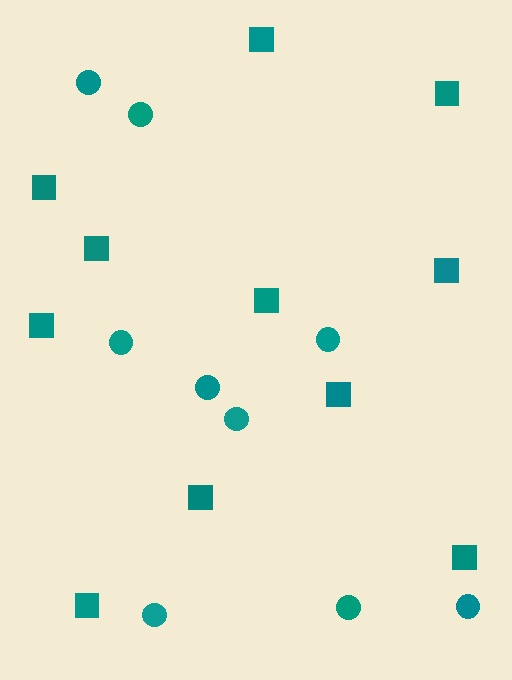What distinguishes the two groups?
There are 2 groups: one group of circles (9) and one group of squares (11).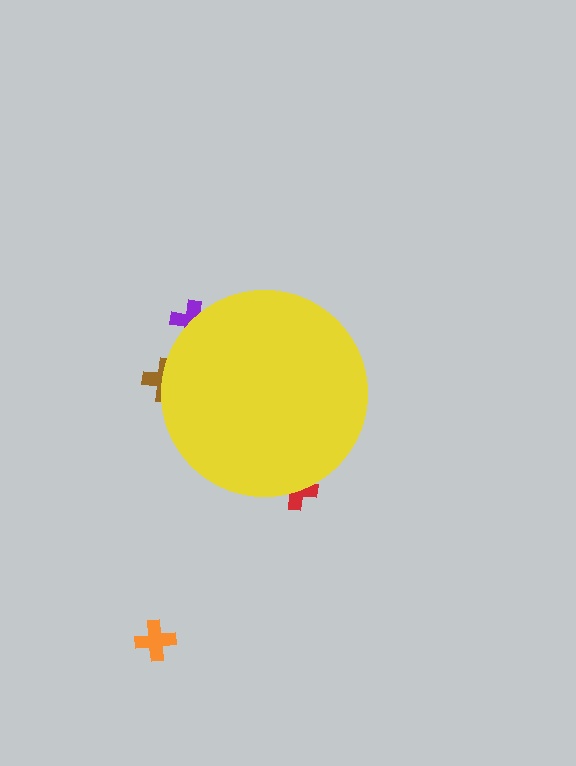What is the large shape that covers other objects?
A yellow circle.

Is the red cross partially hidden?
Yes, the red cross is partially hidden behind the yellow circle.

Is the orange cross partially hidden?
No, the orange cross is fully visible.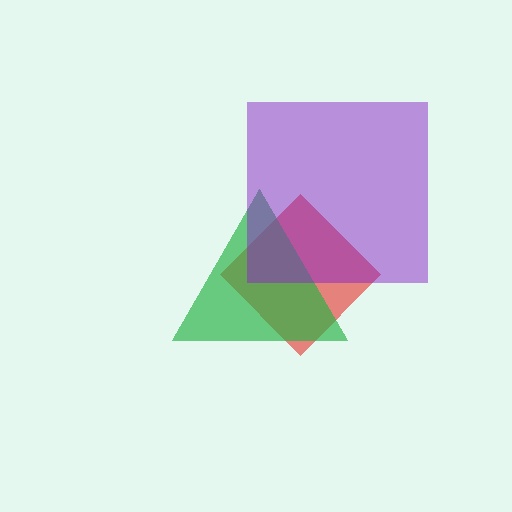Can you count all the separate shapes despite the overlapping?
Yes, there are 3 separate shapes.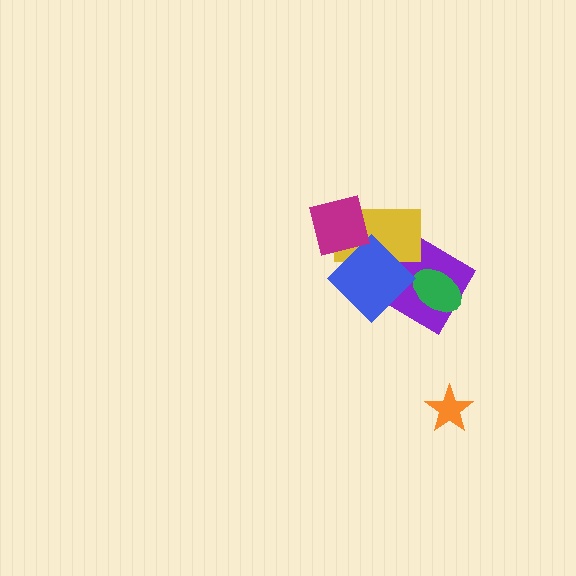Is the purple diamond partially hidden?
Yes, it is partially covered by another shape.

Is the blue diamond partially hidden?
Yes, it is partially covered by another shape.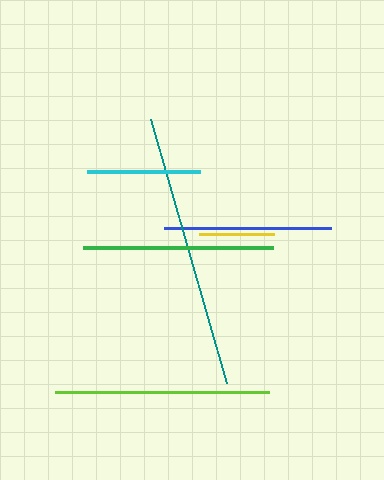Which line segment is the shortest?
The yellow line is the shortest at approximately 75 pixels.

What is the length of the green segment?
The green segment is approximately 190 pixels long.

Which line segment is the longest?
The teal line is the longest at approximately 275 pixels.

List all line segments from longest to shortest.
From longest to shortest: teal, lime, green, blue, cyan, yellow.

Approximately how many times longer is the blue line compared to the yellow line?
The blue line is approximately 2.2 times the length of the yellow line.